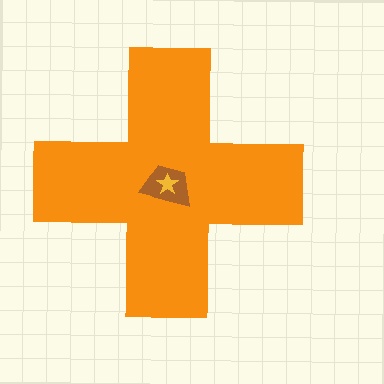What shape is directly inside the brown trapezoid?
The yellow star.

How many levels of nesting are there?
3.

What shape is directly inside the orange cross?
The brown trapezoid.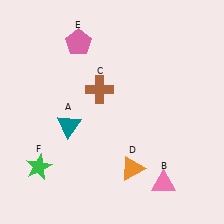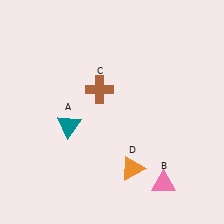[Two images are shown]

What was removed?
The pink pentagon (E), the green star (F) were removed in Image 2.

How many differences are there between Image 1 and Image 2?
There are 2 differences between the two images.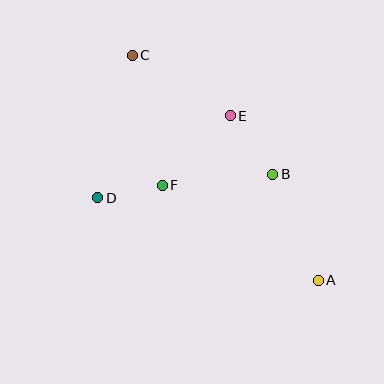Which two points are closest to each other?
Points D and F are closest to each other.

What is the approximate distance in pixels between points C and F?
The distance between C and F is approximately 133 pixels.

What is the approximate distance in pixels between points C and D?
The distance between C and D is approximately 147 pixels.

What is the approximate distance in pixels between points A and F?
The distance between A and F is approximately 182 pixels.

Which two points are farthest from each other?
Points A and C are farthest from each other.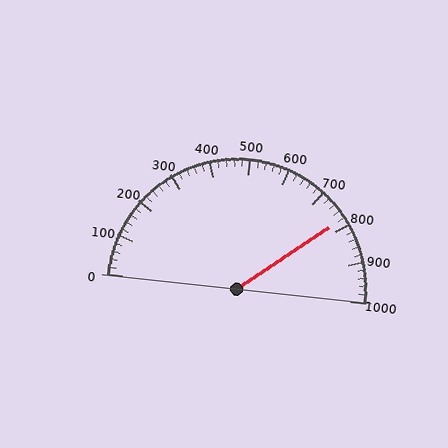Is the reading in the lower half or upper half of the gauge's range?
The reading is in the upper half of the range (0 to 1000).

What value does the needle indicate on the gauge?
The needle indicates approximately 780.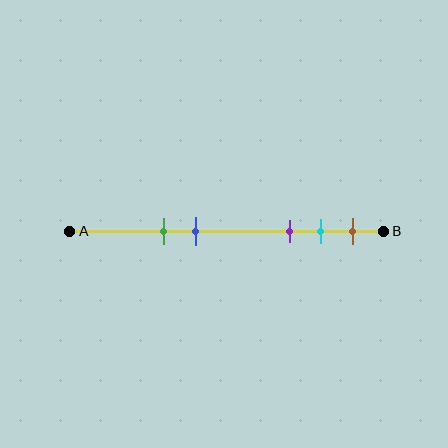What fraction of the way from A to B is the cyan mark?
The cyan mark is approximately 80% (0.8) of the way from A to B.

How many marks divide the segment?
There are 5 marks dividing the segment.